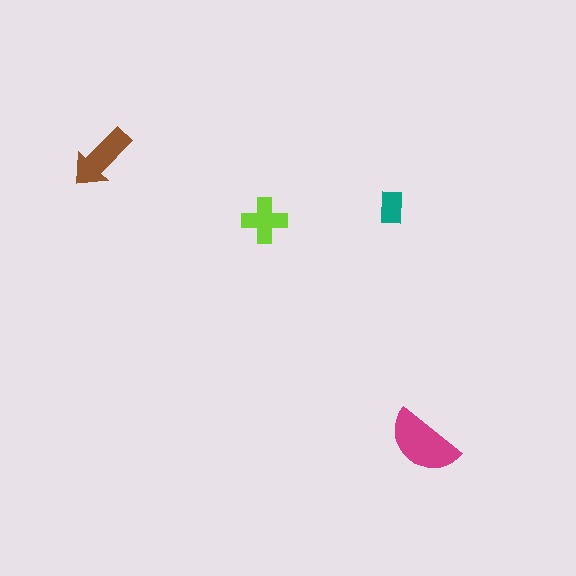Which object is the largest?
The magenta semicircle.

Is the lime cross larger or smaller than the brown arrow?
Smaller.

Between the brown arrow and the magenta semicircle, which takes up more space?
The magenta semicircle.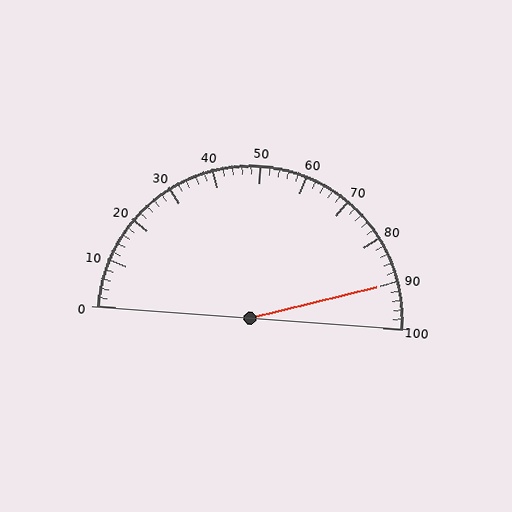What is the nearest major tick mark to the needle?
The nearest major tick mark is 90.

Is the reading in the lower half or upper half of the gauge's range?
The reading is in the upper half of the range (0 to 100).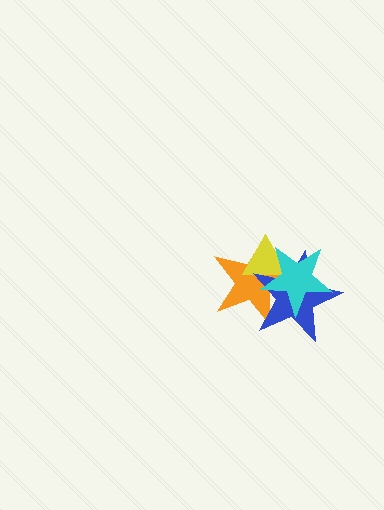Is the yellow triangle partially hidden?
Yes, it is partially covered by another shape.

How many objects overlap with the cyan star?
3 objects overlap with the cyan star.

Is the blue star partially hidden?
Yes, it is partially covered by another shape.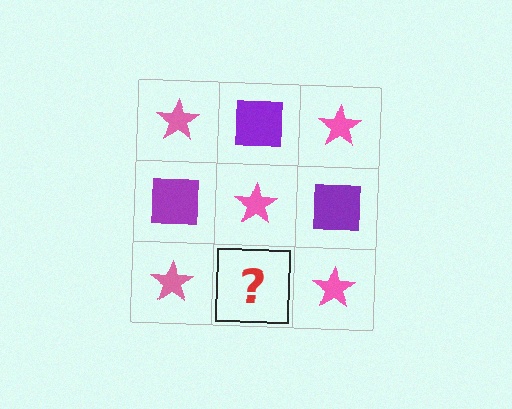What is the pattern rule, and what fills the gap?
The rule is that it alternates pink star and purple square in a checkerboard pattern. The gap should be filled with a purple square.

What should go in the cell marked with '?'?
The missing cell should contain a purple square.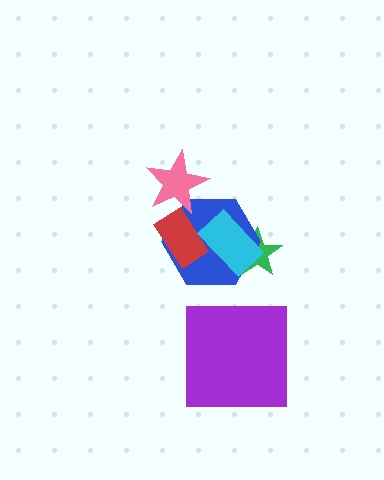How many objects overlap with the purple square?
0 objects overlap with the purple square.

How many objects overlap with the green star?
2 objects overlap with the green star.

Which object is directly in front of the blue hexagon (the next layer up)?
The red rectangle is directly in front of the blue hexagon.